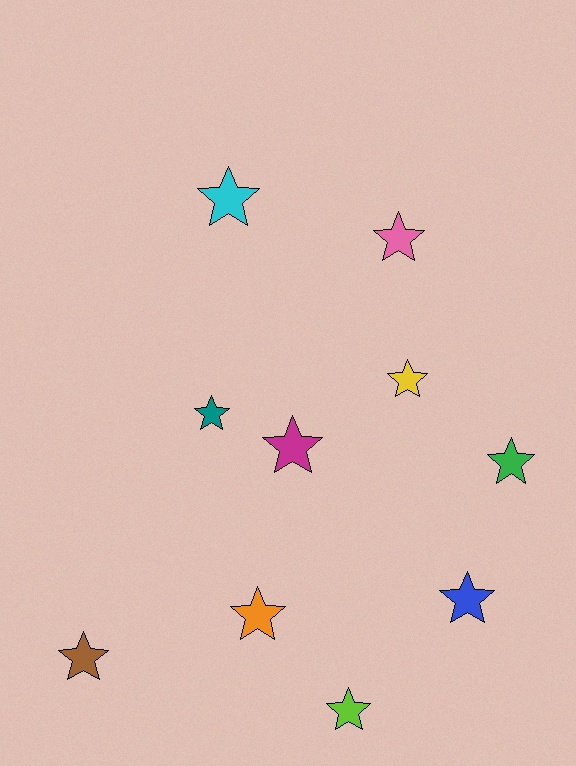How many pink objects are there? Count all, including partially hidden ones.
There is 1 pink object.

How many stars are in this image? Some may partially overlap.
There are 10 stars.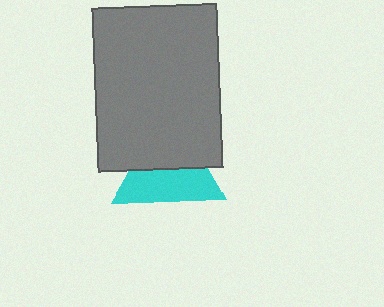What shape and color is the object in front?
The object in front is a gray rectangle.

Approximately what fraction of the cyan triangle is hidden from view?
Roughly 47% of the cyan triangle is hidden behind the gray rectangle.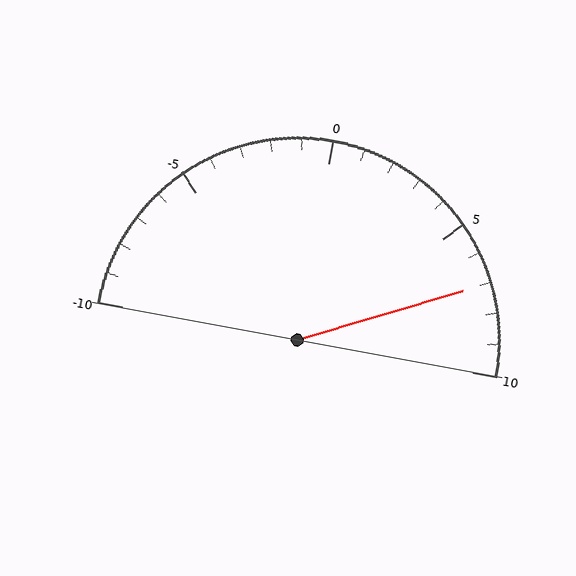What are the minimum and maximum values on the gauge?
The gauge ranges from -10 to 10.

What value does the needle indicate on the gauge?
The needle indicates approximately 7.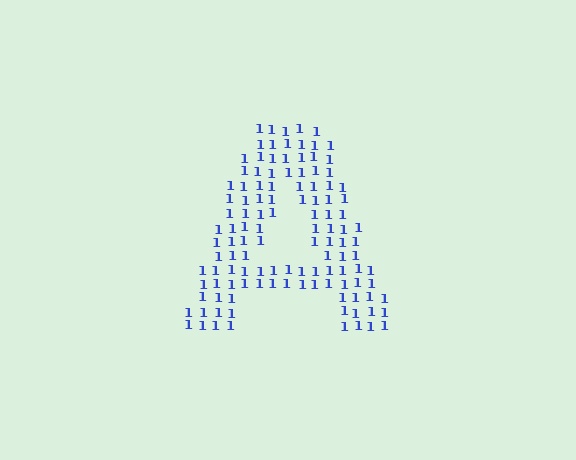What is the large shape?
The large shape is the letter A.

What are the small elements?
The small elements are digit 1's.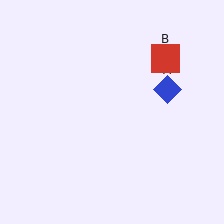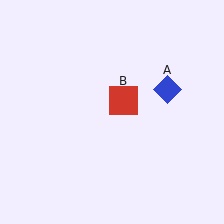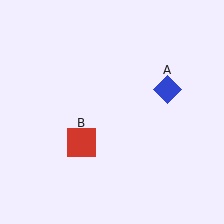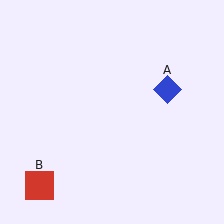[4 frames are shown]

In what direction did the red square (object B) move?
The red square (object B) moved down and to the left.